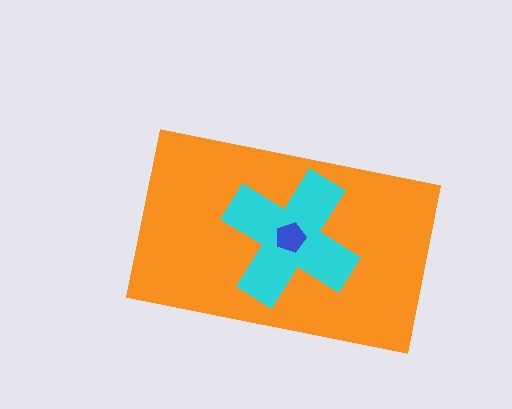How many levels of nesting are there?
3.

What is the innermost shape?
The blue pentagon.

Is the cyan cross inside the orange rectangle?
Yes.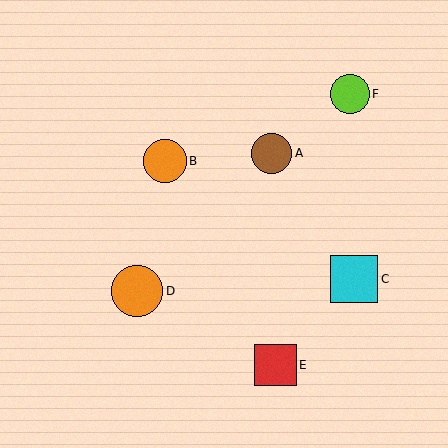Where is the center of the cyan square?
The center of the cyan square is at (354, 279).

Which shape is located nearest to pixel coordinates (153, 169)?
The orange circle (labeled B) at (165, 161) is nearest to that location.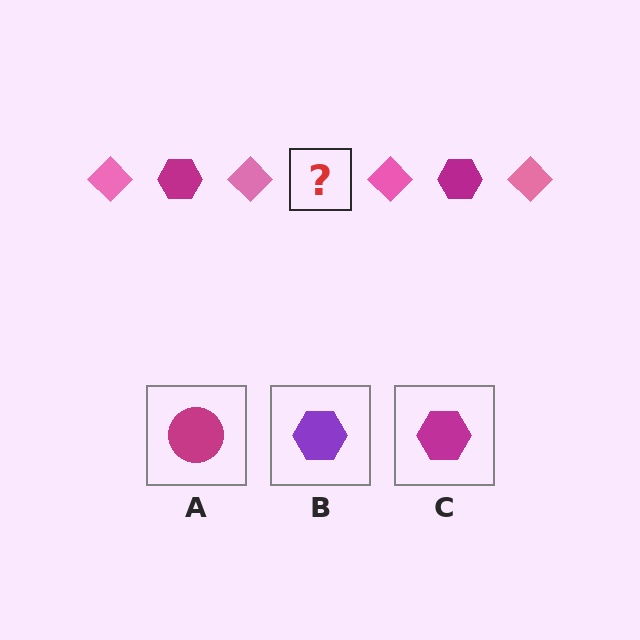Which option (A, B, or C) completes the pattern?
C.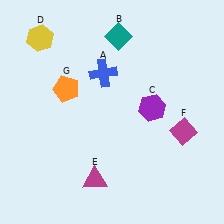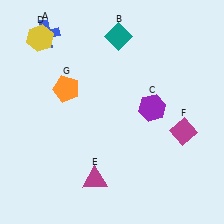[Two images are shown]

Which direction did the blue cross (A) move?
The blue cross (A) moved left.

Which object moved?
The blue cross (A) moved left.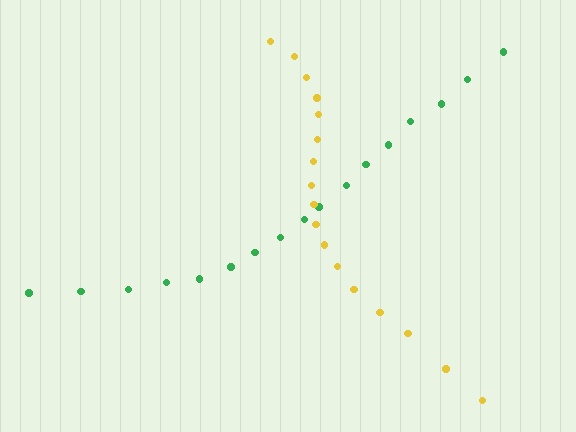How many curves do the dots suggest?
There are 2 distinct paths.